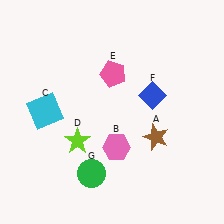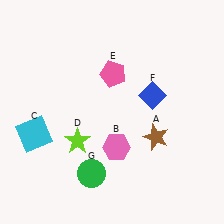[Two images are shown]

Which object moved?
The cyan square (C) moved down.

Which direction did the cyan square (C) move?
The cyan square (C) moved down.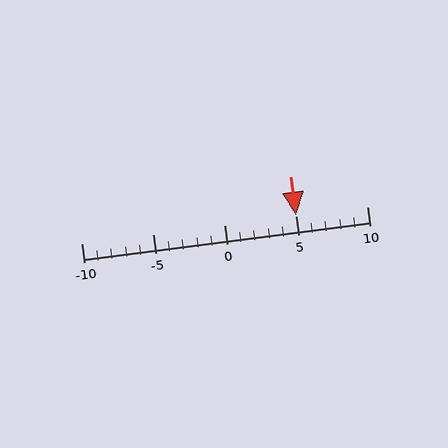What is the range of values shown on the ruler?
The ruler shows values from -10 to 10.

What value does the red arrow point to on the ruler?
The red arrow points to approximately 5.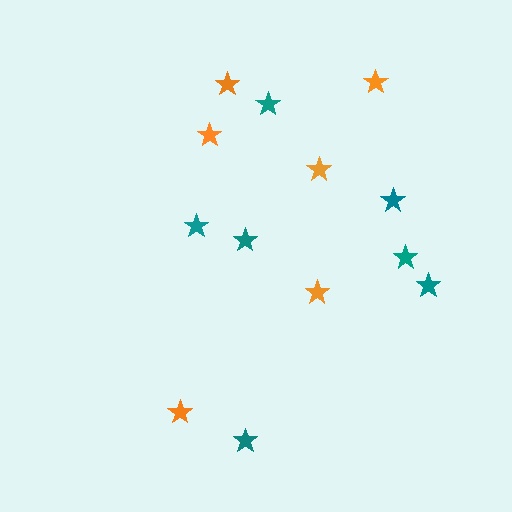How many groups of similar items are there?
There are 2 groups: one group of orange stars (6) and one group of teal stars (7).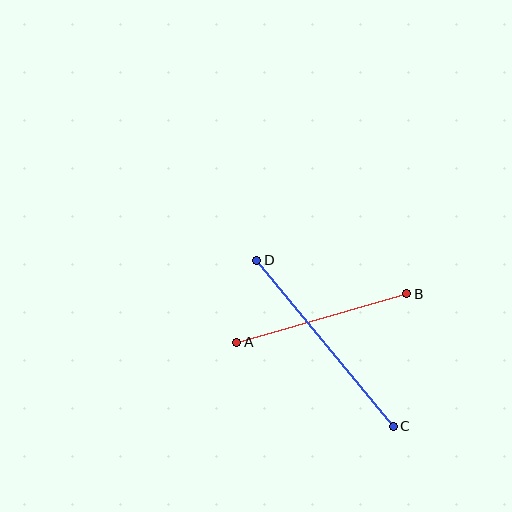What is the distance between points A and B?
The distance is approximately 177 pixels.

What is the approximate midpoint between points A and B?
The midpoint is at approximately (322, 318) pixels.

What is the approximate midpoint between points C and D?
The midpoint is at approximately (325, 343) pixels.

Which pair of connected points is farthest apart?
Points C and D are farthest apart.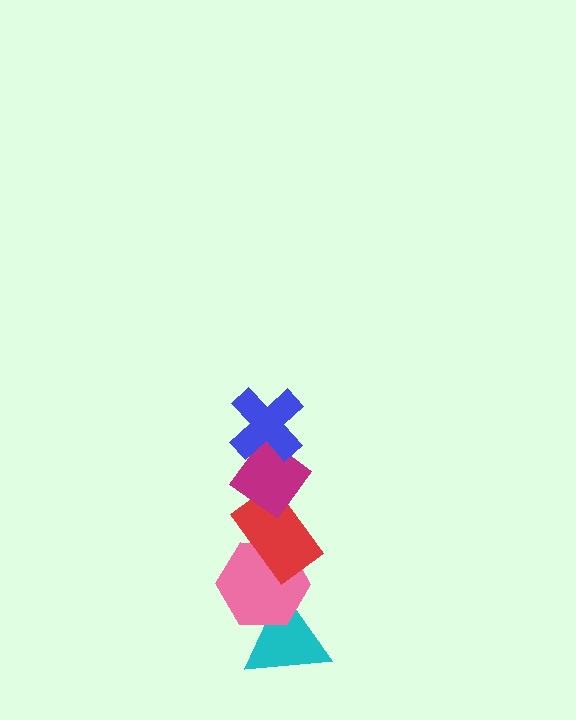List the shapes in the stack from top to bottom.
From top to bottom: the blue cross, the magenta diamond, the red rectangle, the pink hexagon, the cyan triangle.